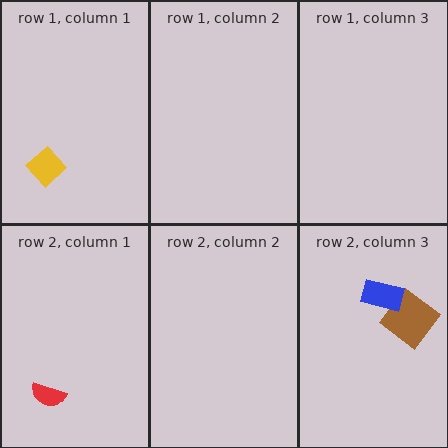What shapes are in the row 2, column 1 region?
The red semicircle.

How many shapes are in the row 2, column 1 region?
1.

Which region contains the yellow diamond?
The row 1, column 1 region.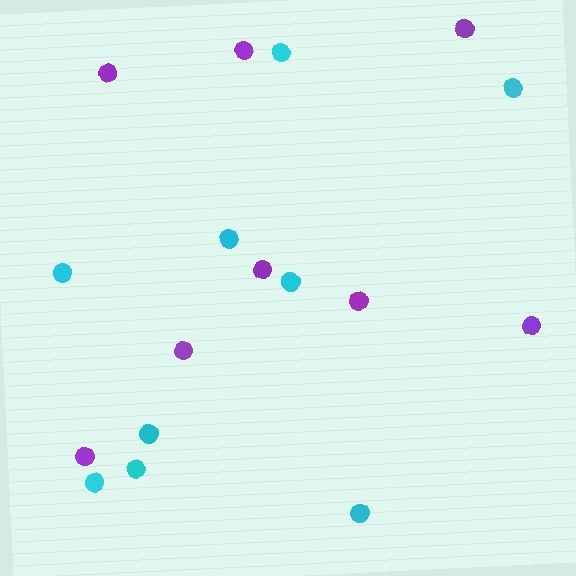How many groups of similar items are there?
There are 2 groups: one group of cyan circles (9) and one group of purple circles (8).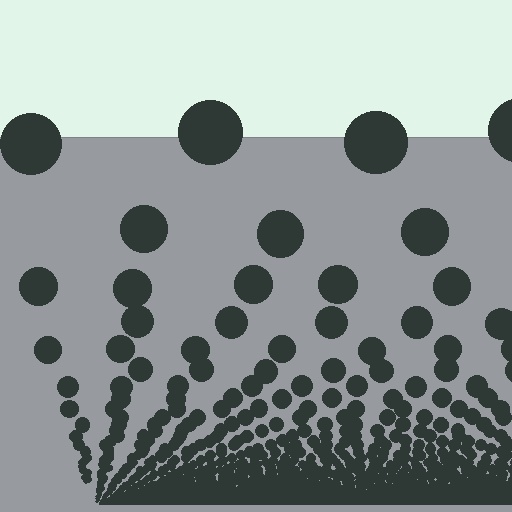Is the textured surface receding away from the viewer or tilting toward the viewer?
The surface appears to tilt toward the viewer. Texture elements get larger and sparser toward the top.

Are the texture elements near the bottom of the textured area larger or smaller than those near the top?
Smaller. The gradient is inverted — elements near the bottom are smaller and denser.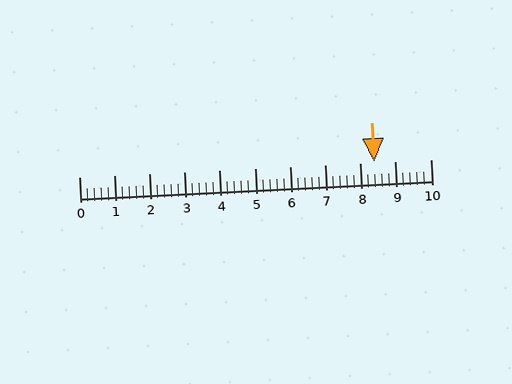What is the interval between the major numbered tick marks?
The major tick marks are spaced 1 units apart.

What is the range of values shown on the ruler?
The ruler shows values from 0 to 10.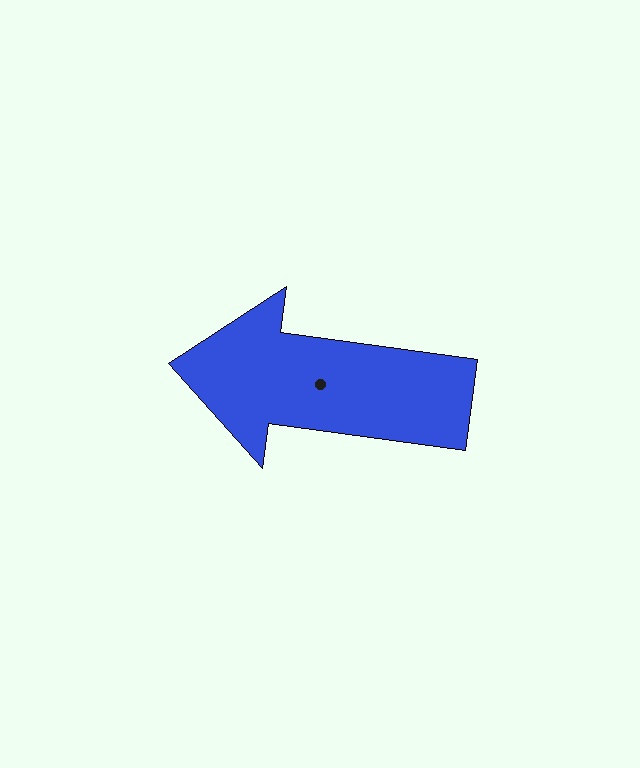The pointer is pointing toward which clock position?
Roughly 9 o'clock.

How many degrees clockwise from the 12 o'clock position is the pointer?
Approximately 278 degrees.